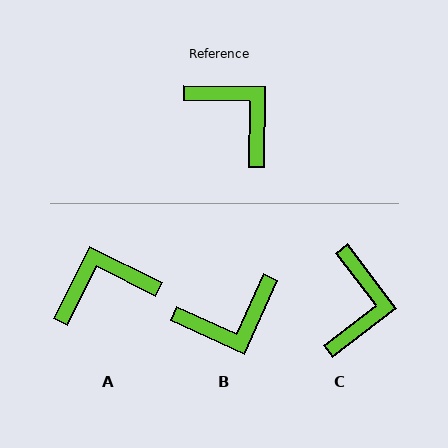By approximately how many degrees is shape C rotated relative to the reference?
Approximately 52 degrees clockwise.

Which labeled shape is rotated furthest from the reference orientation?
B, about 114 degrees away.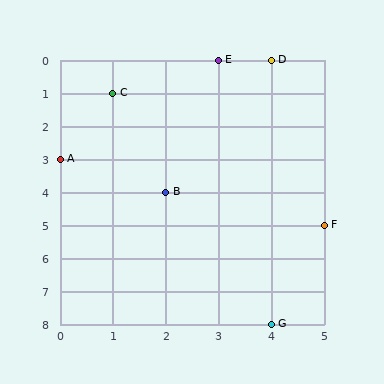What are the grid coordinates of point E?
Point E is at grid coordinates (3, 0).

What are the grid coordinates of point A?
Point A is at grid coordinates (0, 3).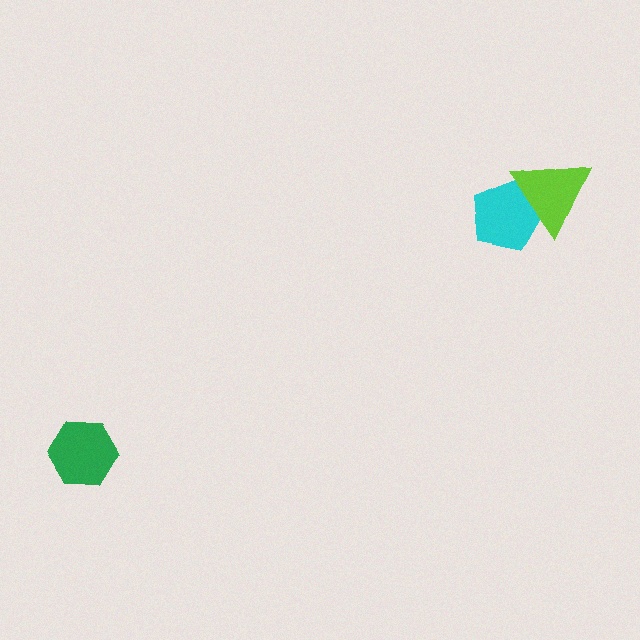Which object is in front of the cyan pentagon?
The lime triangle is in front of the cyan pentagon.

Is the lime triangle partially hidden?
No, no other shape covers it.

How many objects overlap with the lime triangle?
1 object overlaps with the lime triangle.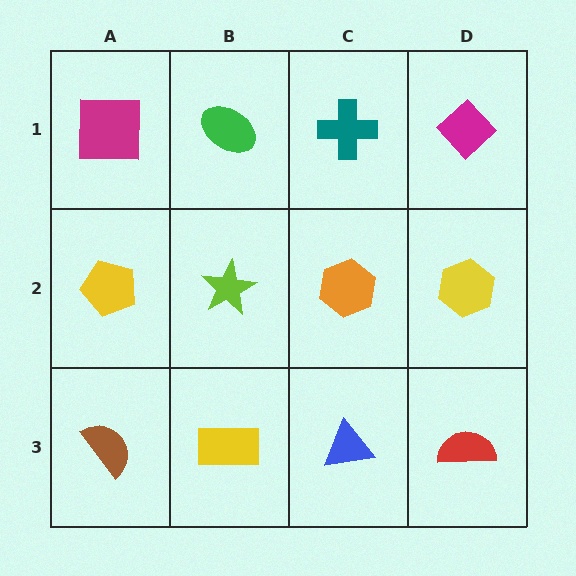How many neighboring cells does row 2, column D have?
3.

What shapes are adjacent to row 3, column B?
A lime star (row 2, column B), a brown semicircle (row 3, column A), a blue triangle (row 3, column C).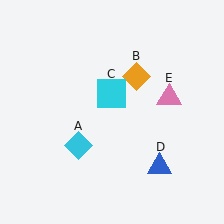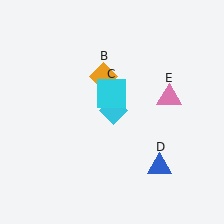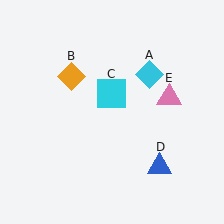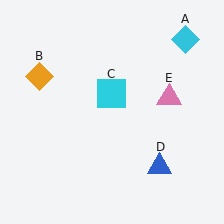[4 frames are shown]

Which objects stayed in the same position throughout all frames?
Cyan square (object C) and blue triangle (object D) and pink triangle (object E) remained stationary.